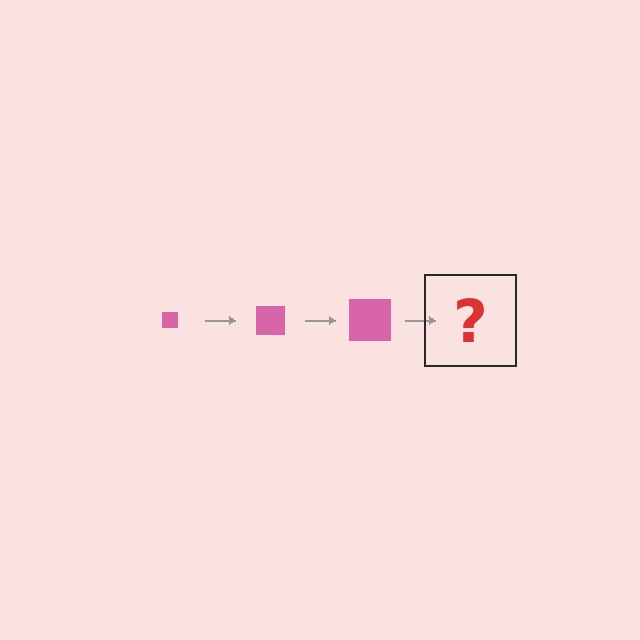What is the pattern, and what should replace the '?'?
The pattern is that the square gets progressively larger each step. The '?' should be a pink square, larger than the previous one.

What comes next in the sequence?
The next element should be a pink square, larger than the previous one.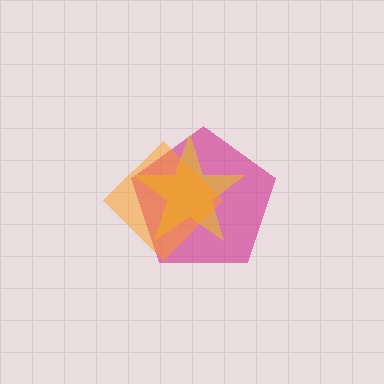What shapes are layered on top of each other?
The layered shapes are: a magenta pentagon, a yellow star, an orange diamond.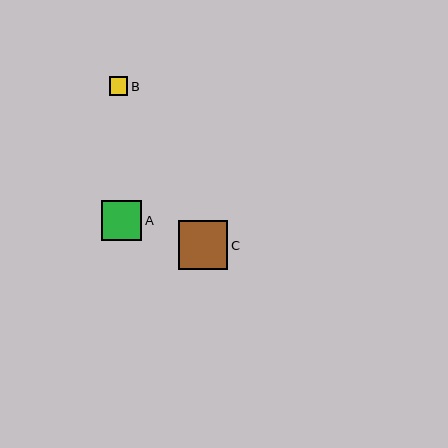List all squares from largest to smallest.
From largest to smallest: C, A, B.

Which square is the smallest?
Square B is the smallest with a size of approximately 18 pixels.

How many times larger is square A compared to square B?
Square A is approximately 2.2 times the size of square B.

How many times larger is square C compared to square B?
Square C is approximately 2.7 times the size of square B.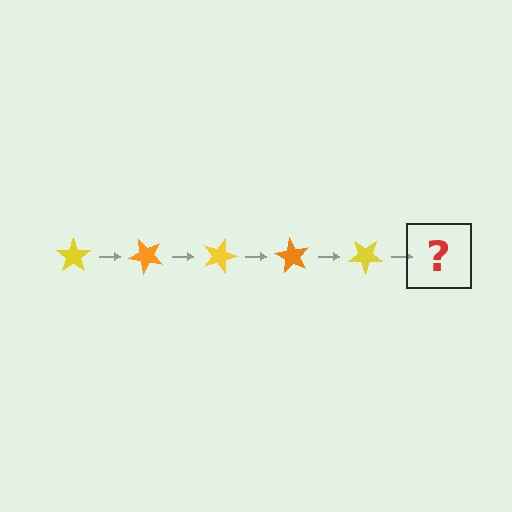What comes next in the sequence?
The next element should be an orange star, rotated 225 degrees from the start.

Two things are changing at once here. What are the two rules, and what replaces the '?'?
The two rules are that it rotates 45 degrees each step and the color cycles through yellow and orange. The '?' should be an orange star, rotated 225 degrees from the start.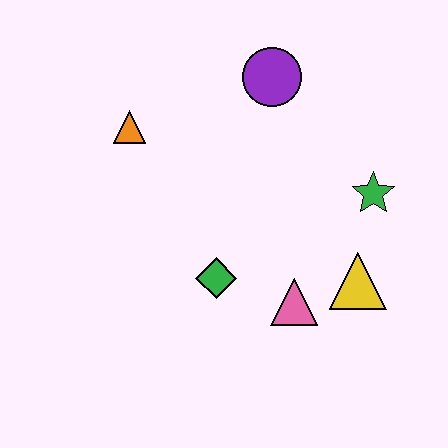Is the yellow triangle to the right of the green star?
No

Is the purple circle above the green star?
Yes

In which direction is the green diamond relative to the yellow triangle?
The green diamond is to the left of the yellow triangle.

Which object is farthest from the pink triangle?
The orange triangle is farthest from the pink triangle.